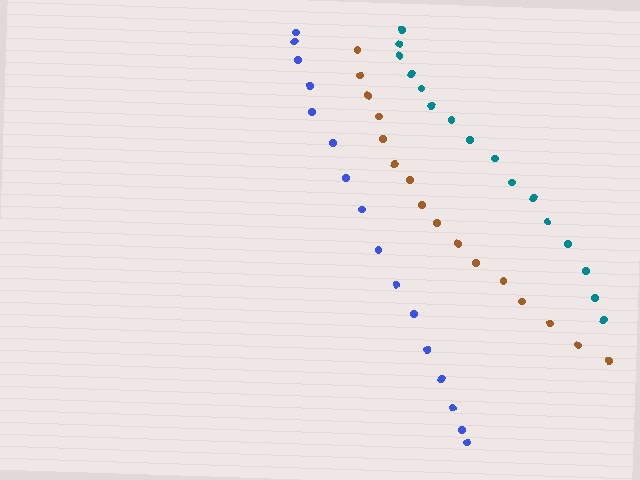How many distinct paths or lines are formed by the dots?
There are 3 distinct paths.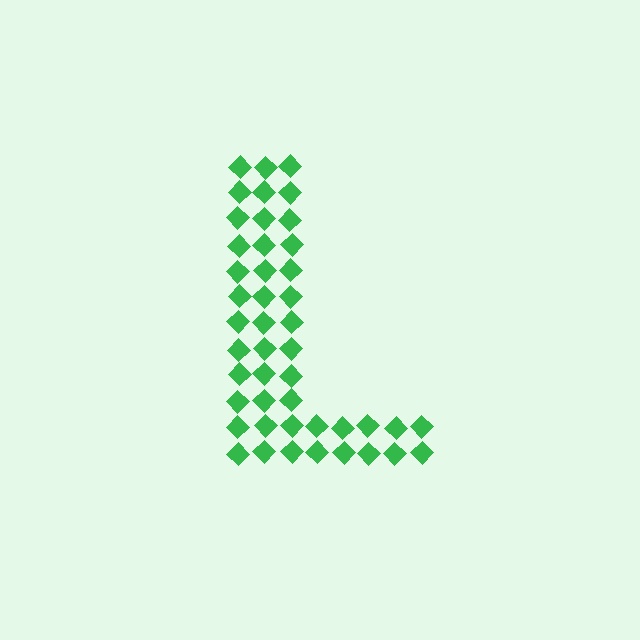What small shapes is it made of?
It is made of small diamonds.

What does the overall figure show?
The overall figure shows the letter L.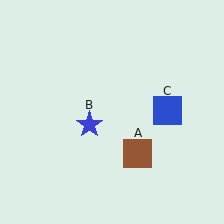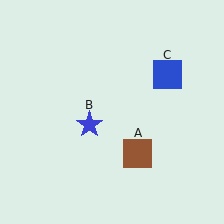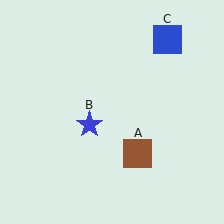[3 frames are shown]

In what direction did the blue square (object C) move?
The blue square (object C) moved up.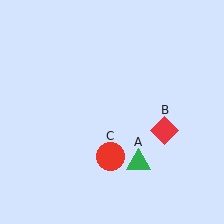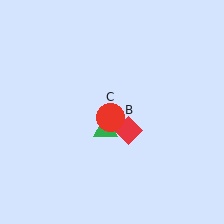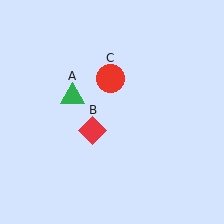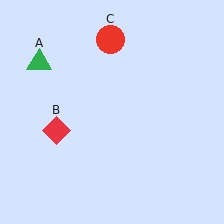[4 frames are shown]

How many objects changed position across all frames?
3 objects changed position: green triangle (object A), red diamond (object B), red circle (object C).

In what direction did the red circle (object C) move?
The red circle (object C) moved up.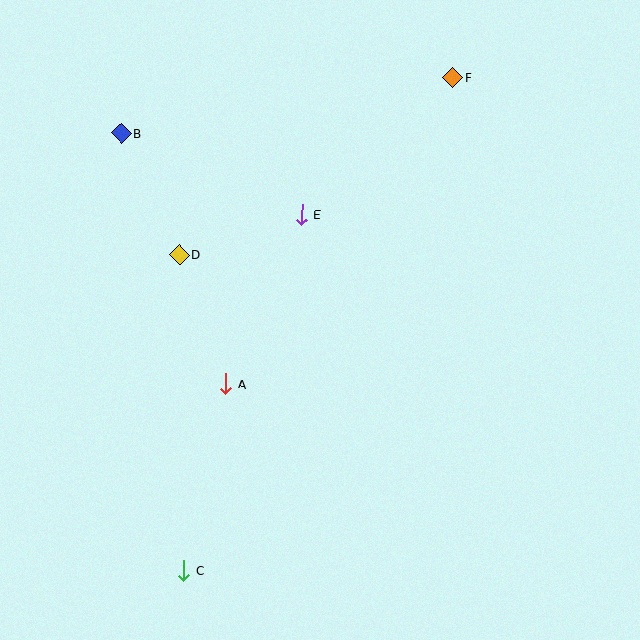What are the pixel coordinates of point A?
Point A is at (226, 384).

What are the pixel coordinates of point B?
Point B is at (121, 133).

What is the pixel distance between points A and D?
The distance between A and D is 137 pixels.